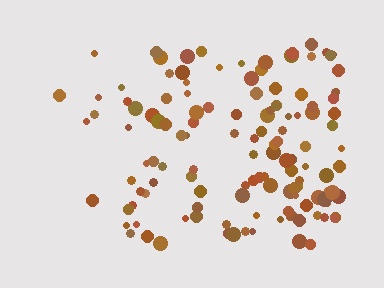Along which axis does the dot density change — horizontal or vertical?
Horizontal.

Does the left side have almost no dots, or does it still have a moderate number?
Still a moderate number, just noticeably fewer than the right.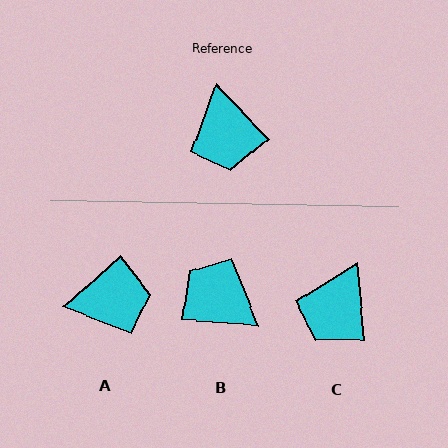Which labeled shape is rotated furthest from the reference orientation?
B, about 138 degrees away.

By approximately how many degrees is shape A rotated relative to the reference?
Approximately 89 degrees counter-clockwise.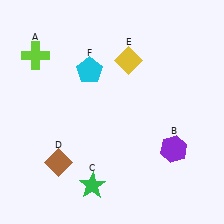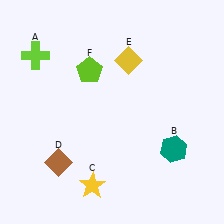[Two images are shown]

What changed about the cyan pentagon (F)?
In Image 1, F is cyan. In Image 2, it changed to lime.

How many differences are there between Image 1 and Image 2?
There are 3 differences between the two images.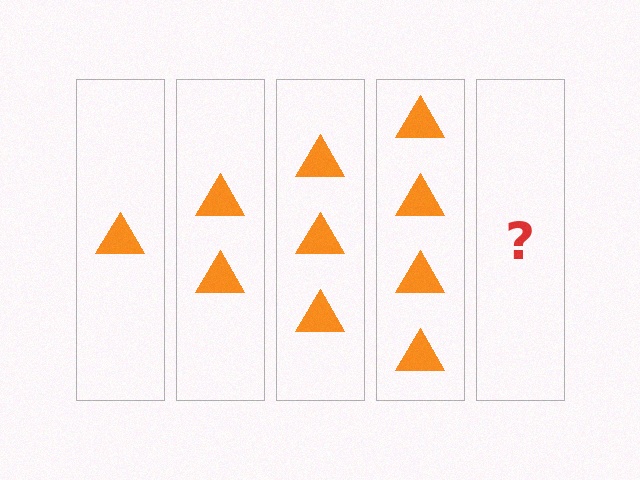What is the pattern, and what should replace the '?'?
The pattern is that each step adds one more triangle. The '?' should be 5 triangles.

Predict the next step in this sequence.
The next step is 5 triangles.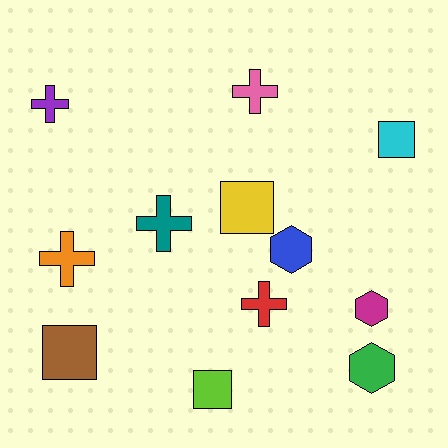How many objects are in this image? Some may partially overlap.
There are 12 objects.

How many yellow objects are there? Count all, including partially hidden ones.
There is 1 yellow object.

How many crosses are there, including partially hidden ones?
There are 5 crosses.